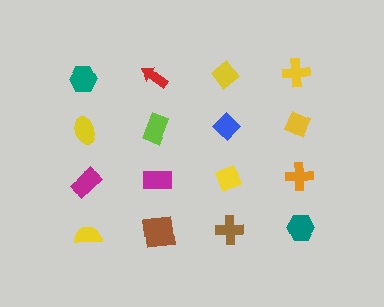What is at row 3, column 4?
An orange cross.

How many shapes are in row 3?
4 shapes.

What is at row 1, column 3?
A yellow diamond.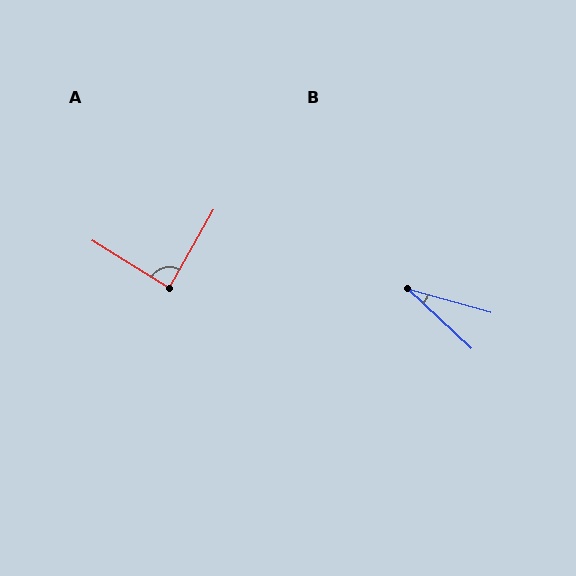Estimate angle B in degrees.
Approximately 28 degrees.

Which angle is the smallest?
B, at approximately 28 degrees.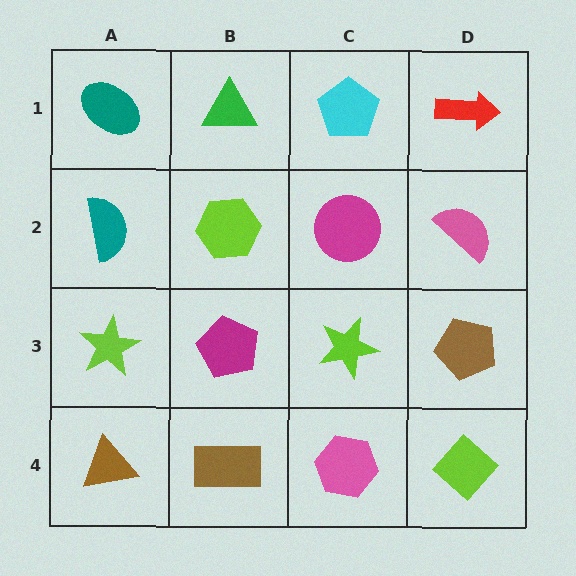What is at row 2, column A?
A teal semicircle.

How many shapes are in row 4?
4 shapes.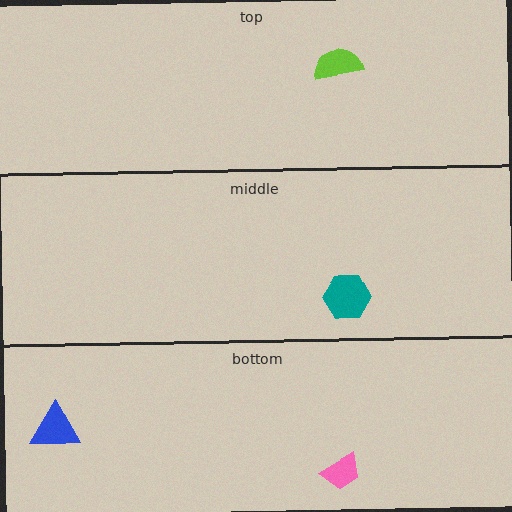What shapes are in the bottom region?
The blue triangle, the pink trapezoid.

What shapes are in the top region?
The lime semicircle.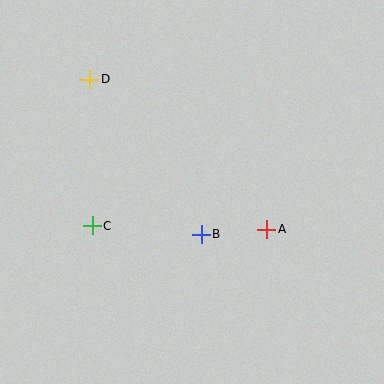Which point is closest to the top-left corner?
Point D is closest to the top-left corner.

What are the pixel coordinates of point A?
Point A is at (267, 229).